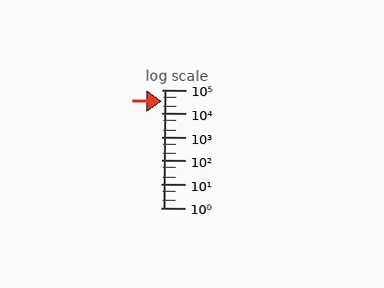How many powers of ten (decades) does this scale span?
The scale spans 5 decades, from 1 to 100000.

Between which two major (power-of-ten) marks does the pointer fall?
The pointer is between 10000 and 100000.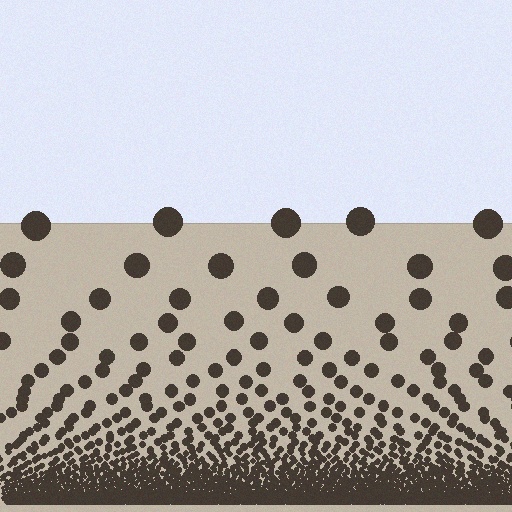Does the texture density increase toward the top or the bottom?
Density increases toward the bottom.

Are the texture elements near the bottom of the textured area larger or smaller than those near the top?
Smaller. The gradient is inverted — elements near the bottom are smaller and denser.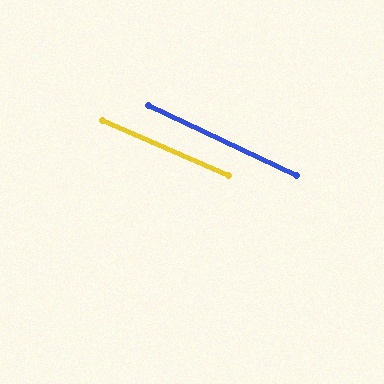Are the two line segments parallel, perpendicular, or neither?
Parallel — their directions differ by only 1.6°.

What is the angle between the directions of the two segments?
Approximately 2 degrees.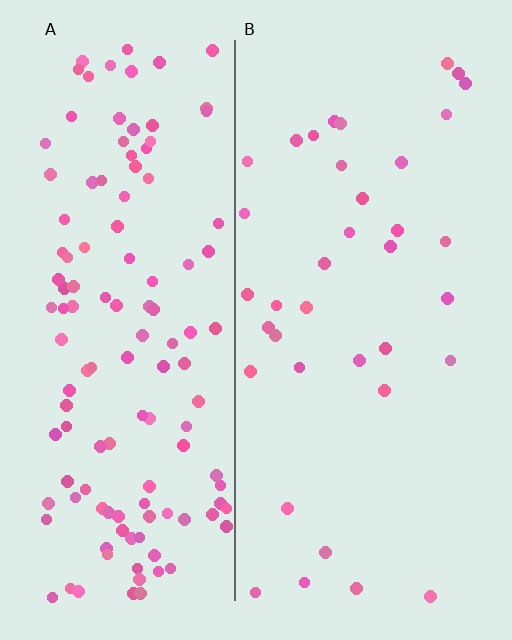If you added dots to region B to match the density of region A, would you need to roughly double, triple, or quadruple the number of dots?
Approximately triple.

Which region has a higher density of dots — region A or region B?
A (the left).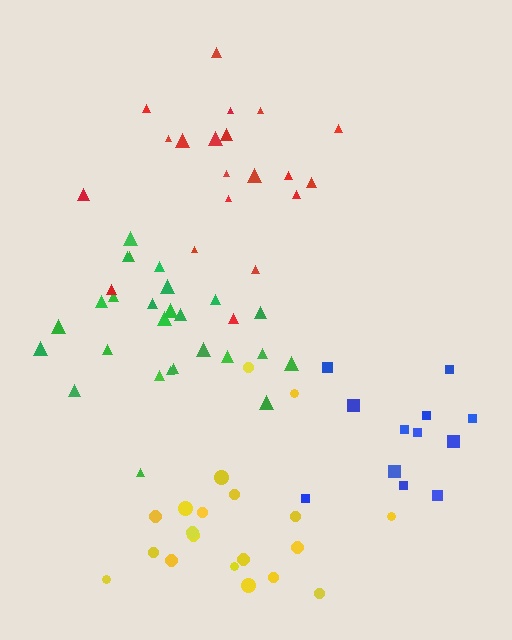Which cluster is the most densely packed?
Green.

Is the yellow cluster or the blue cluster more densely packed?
Yellow.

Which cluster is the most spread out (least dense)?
Blue.